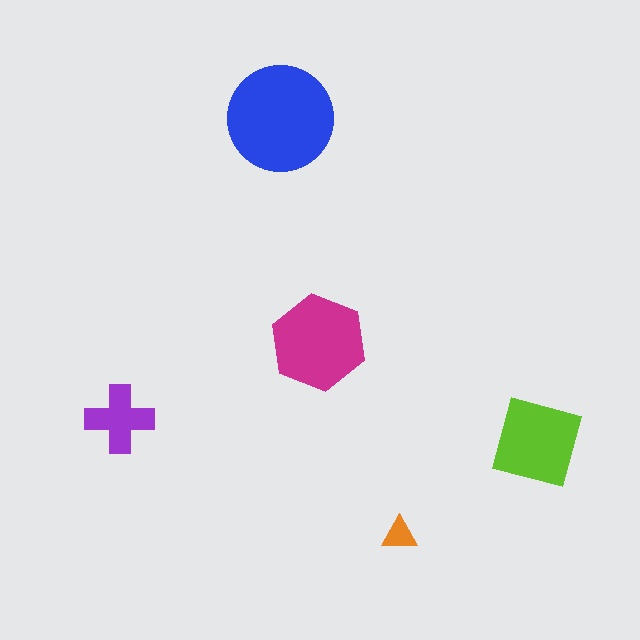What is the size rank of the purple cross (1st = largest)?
4th.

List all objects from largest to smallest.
The blue circle, the magenta hexagon, the lime square, the purple cross, the orange triangle.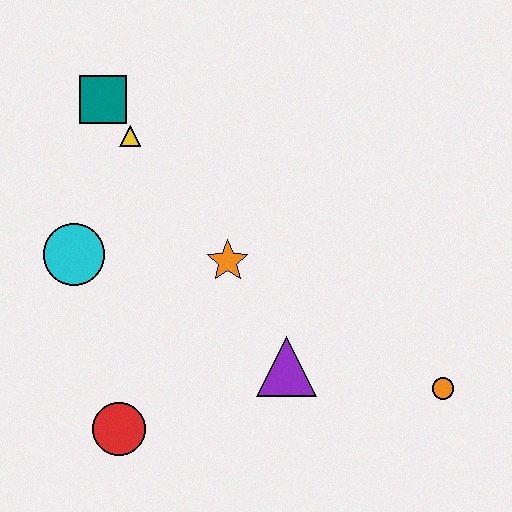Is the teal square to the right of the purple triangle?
No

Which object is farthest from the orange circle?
The teal square is farthest from the orange circle.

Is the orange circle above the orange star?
No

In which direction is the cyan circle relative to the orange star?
The cyan circle is to the left of the orange star.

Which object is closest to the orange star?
The purple triangle is closest to the orange star.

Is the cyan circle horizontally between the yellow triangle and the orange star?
No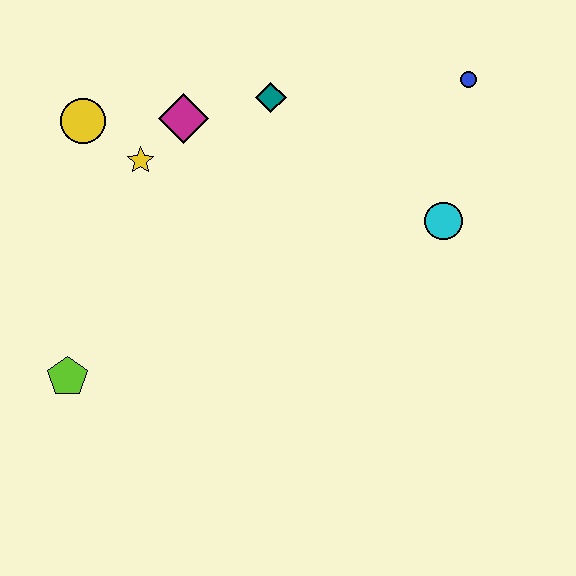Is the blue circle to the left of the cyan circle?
No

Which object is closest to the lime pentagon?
The yellow star is closest to the lime pentagon.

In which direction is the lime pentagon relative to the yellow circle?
The lime pentagon is below the yellow circle.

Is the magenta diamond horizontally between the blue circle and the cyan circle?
No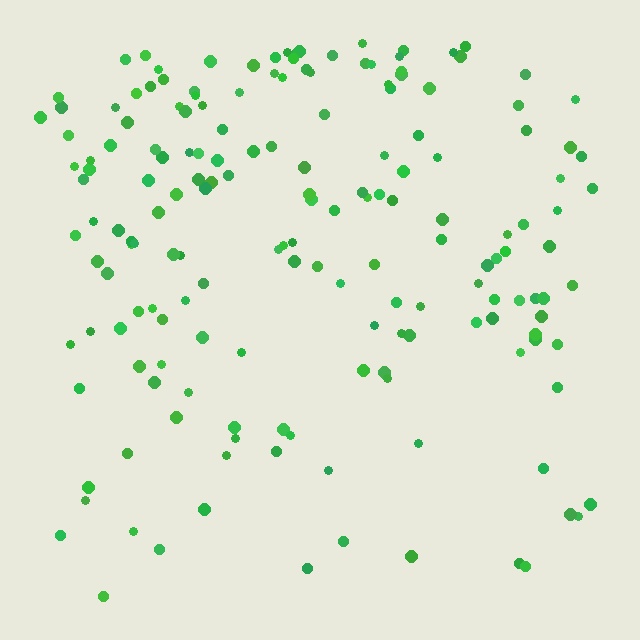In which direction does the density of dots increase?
From bottom to top, with the top side densest.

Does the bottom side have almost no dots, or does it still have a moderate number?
Still a moderate number, just noticeably fewer than the top.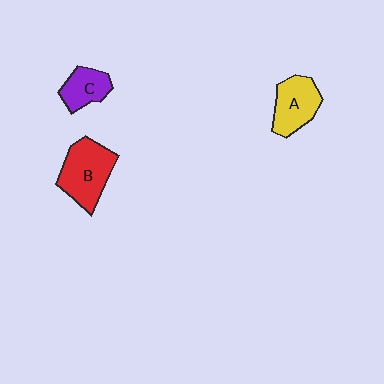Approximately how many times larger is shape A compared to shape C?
Approximately 1.4 times.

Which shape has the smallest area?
Shape C (purple).